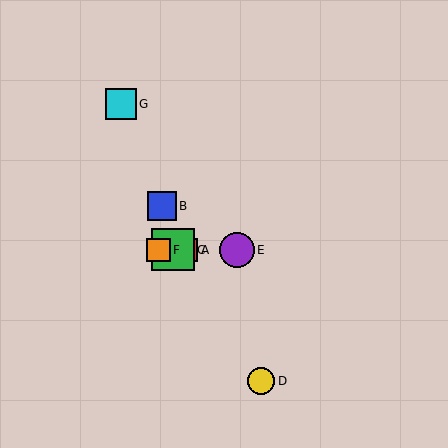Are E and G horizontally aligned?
No, E is at y≈250 and G is at y≈104.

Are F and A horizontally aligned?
Yes, both are at y≈250.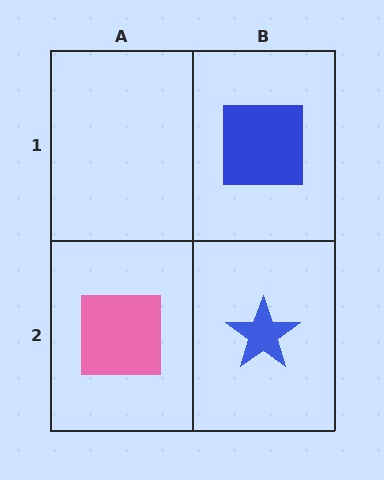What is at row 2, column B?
A blue star.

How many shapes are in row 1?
1 shape.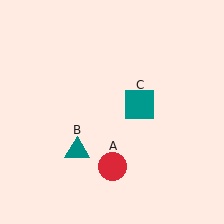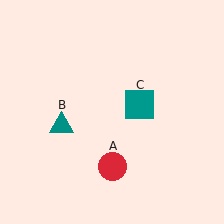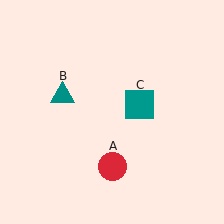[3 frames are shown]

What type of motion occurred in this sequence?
The teal triangle (object B) rotated clockwise around the center of the scene.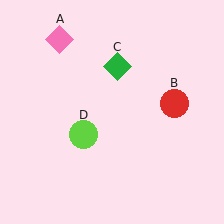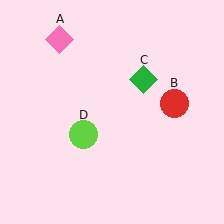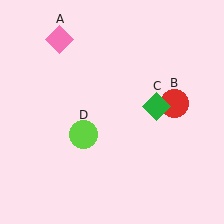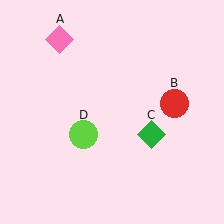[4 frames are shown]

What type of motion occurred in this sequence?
The green diamond (object C) rotated clockwise around the center of the scene.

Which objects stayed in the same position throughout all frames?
Pink diamond (object A) and red circle (object B) and lime circle (object D) remained stationary.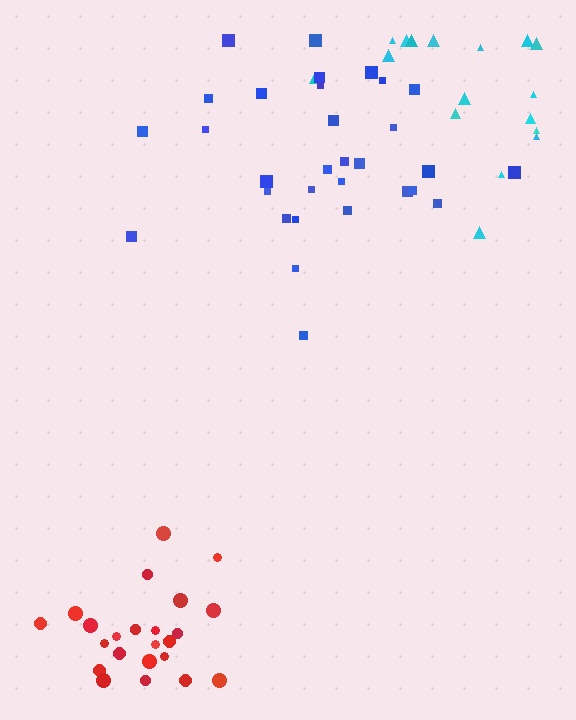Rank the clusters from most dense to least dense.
red, blue, cyan.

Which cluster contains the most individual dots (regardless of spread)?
Blue (31).